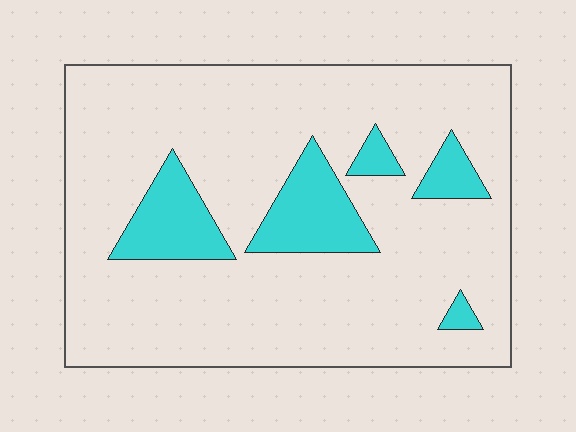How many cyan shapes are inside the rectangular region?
5.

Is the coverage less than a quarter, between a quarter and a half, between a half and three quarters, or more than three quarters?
Less than a quarter.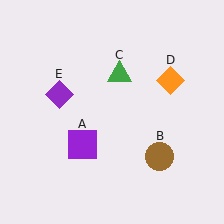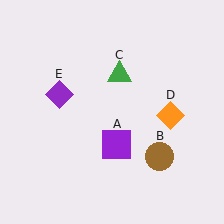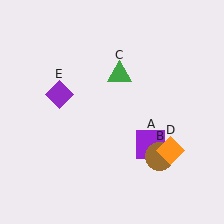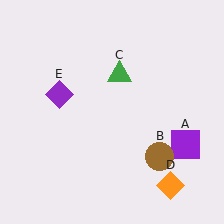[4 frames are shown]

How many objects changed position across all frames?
2 objects changed position: purple square (object A), orange diamond (object D).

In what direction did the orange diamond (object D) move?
The orange diamond (object D) moved down.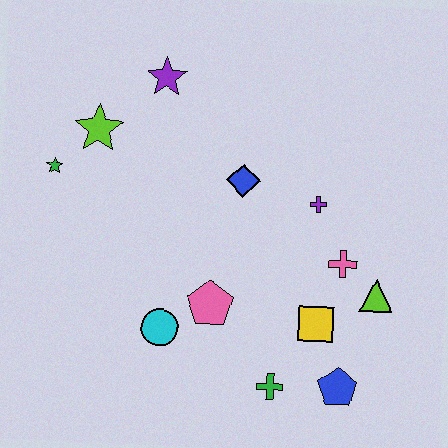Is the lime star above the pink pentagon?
Yes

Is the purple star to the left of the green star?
No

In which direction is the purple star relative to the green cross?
The purple star is above the green cross.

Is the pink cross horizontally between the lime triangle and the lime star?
Yes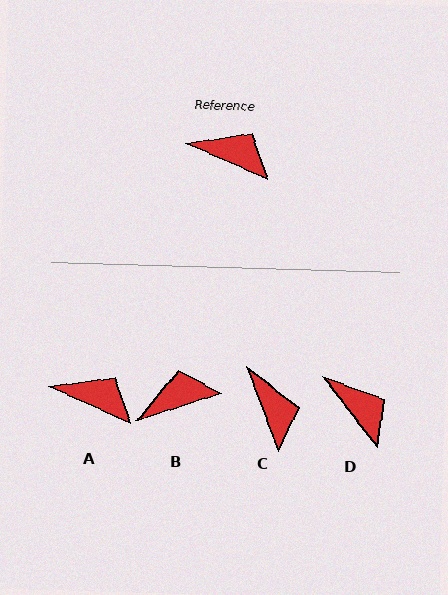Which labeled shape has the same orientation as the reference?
A.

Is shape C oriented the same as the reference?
No, it is off by about 45 degrees.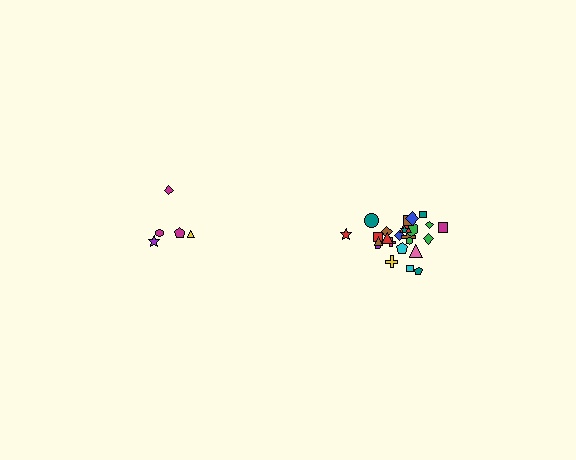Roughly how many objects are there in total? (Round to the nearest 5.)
Roughly 30 objects in total.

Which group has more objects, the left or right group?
The right group.